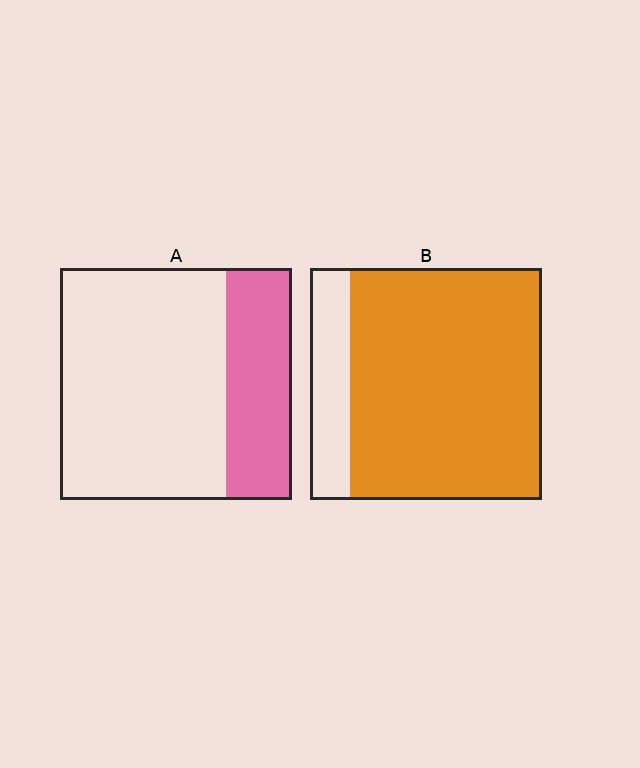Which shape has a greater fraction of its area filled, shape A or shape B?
Shape B.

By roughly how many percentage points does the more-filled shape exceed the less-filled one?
By roughly 55 percentage points (B over A).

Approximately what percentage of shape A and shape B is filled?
A is approximately 30% and B is approximately 85%.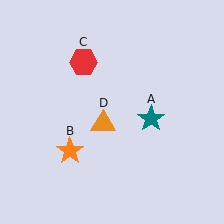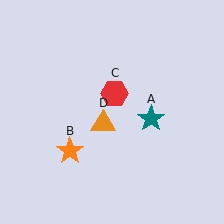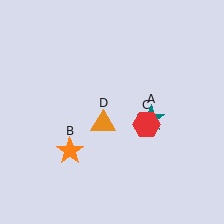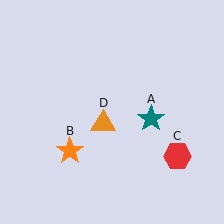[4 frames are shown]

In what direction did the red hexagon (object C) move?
The red hexagon (object C) moved down and to the right.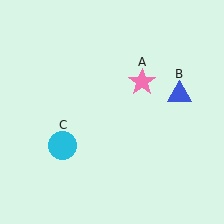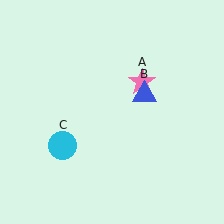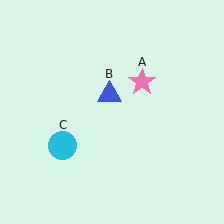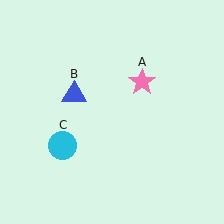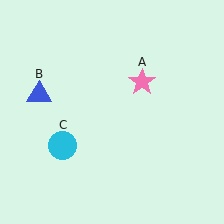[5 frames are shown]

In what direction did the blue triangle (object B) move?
The blue triangle (object B) moved left.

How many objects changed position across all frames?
1 object changed position: blue triangle (object B).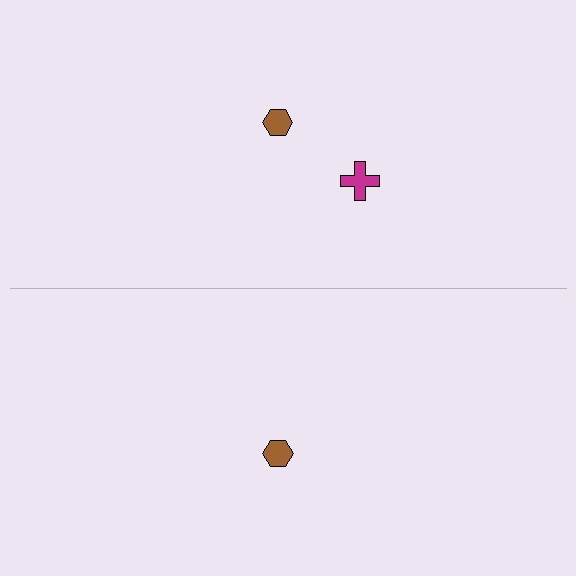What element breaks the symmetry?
A magenta cross is missing from the bottom side.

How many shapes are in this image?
There are 3 shapes in this image.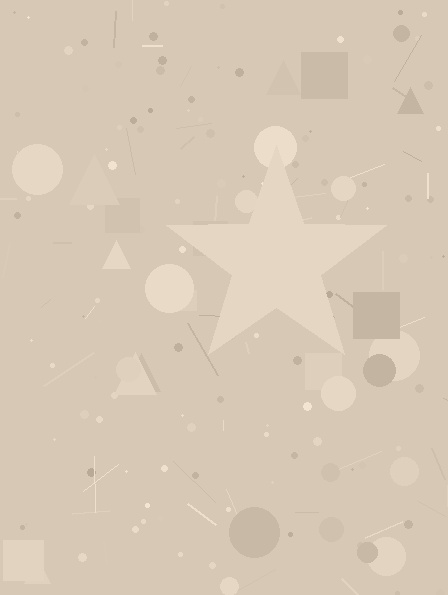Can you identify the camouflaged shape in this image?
The camouflaged shape is a star.